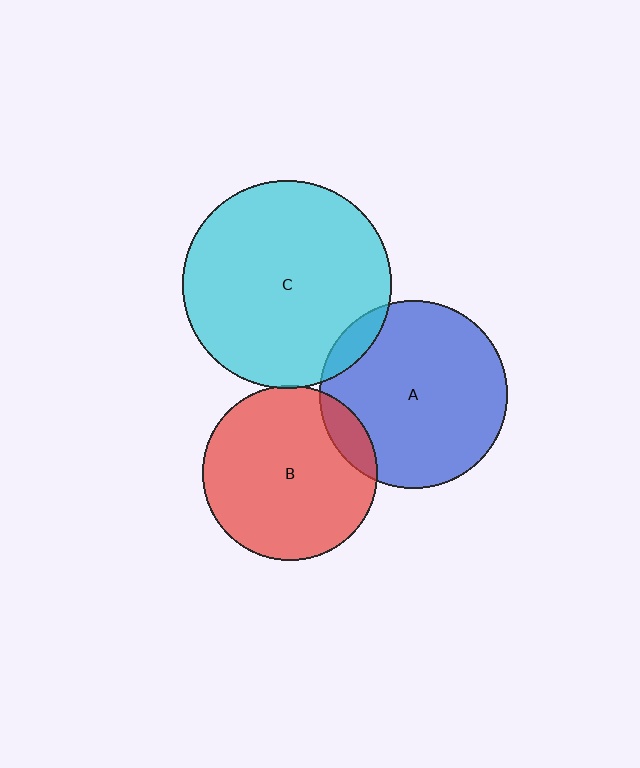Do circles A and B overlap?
Yes.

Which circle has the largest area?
Circle C (cyan).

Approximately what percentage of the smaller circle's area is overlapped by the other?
Approximately 10%.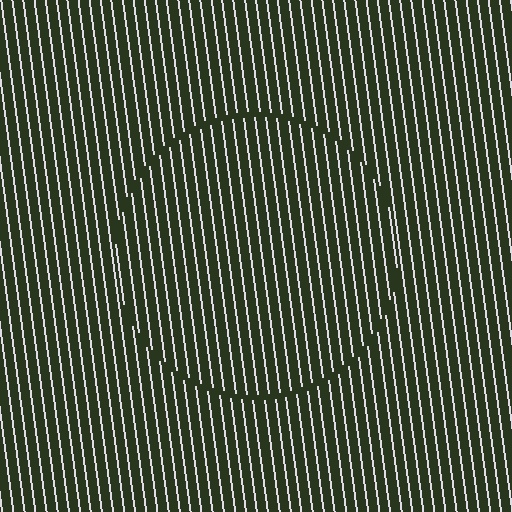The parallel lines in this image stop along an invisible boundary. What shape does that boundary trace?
An illusory circle. The interior of the shape contains the same grating, shifted by half a period — the contour is defined by the phase discontinuity where line-ends from the inner and outer gratings abut.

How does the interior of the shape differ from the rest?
The interior of the shape contains the same grating, shifted by half a period — the contour is defined by the phase discontinuity where line-ends from the inner and outer gratings abut.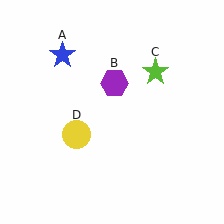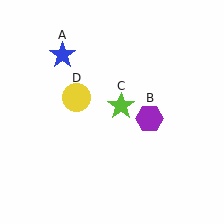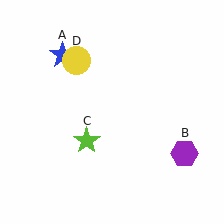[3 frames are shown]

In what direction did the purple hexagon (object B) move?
The purple hexagon (object B) moved down and to the right.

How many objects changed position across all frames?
3 objects changed position: purple hexagon (object B), lime star (object C), yellow circle (object D).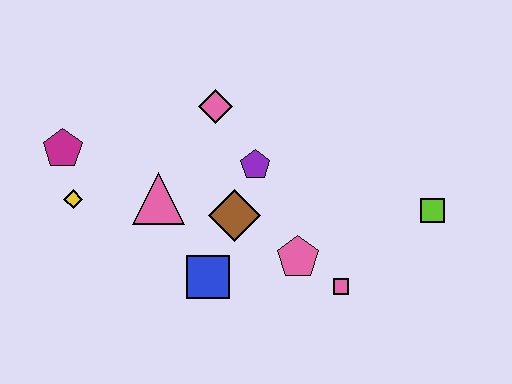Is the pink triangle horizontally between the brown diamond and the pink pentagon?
No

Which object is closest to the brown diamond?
The purple pentagon is closest to the brown diamond.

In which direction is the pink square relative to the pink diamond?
The pink square is below the pink diamond.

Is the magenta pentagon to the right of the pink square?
No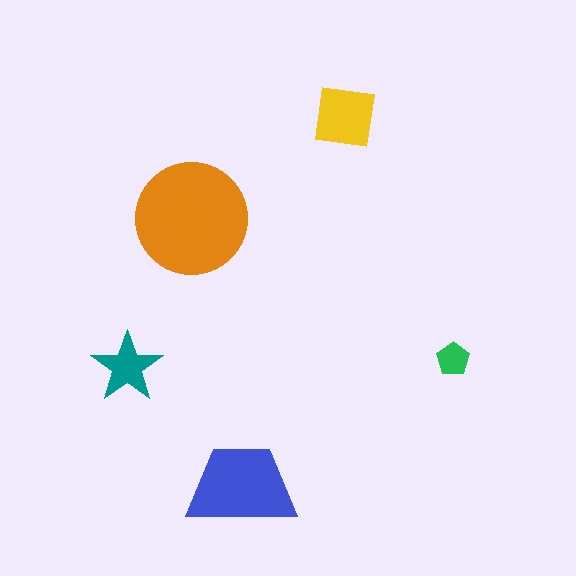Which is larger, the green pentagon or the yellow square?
The yellow square.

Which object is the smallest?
The green pentagon.